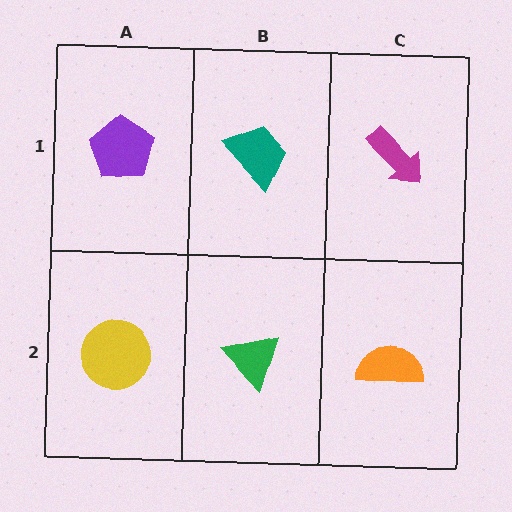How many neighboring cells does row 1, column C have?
2.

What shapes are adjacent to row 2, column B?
A teal trapezoid (row 1, column B), a yellow circle (row 2, column A), an orange semicircle (row 2, column C).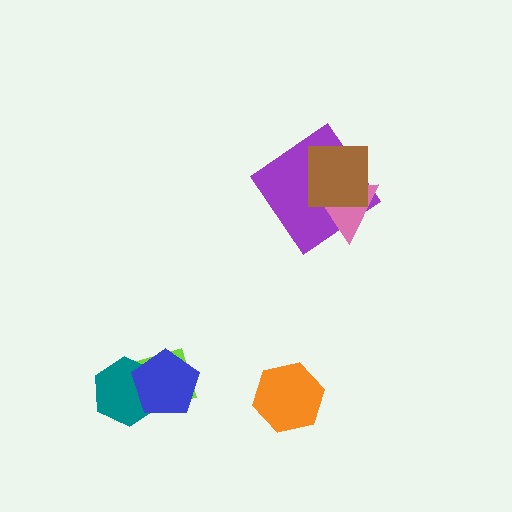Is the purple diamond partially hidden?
Yes, it is partially covered by another shape.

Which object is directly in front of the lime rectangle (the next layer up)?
The teal hexagon is directly in front of the lime rectangle.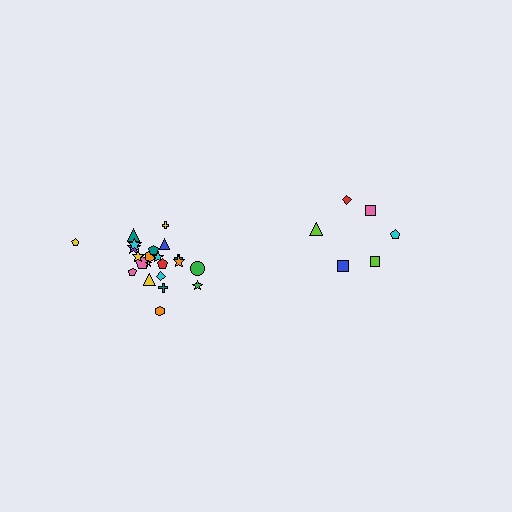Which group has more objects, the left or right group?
The left group.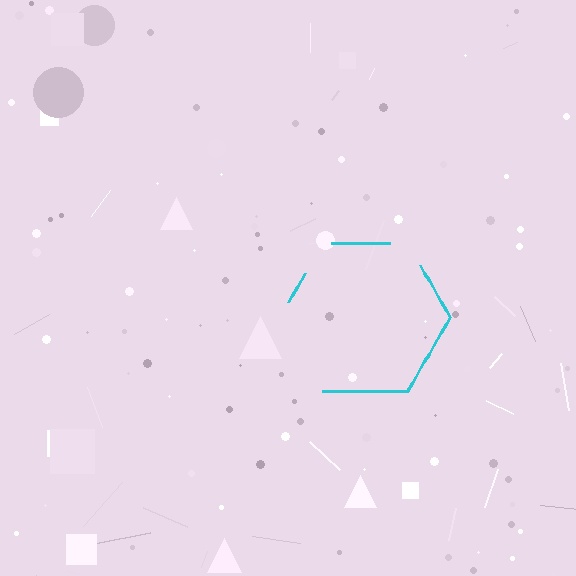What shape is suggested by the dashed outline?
The dashed outline suggests a hexagon.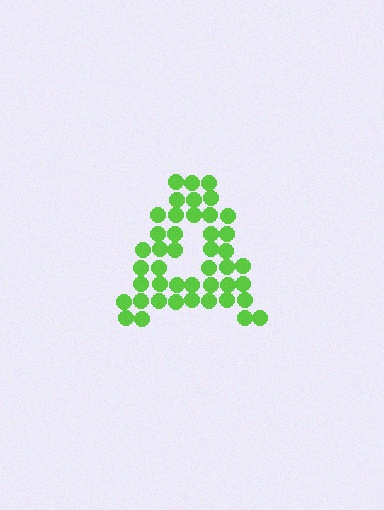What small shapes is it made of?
It is made of small circles.